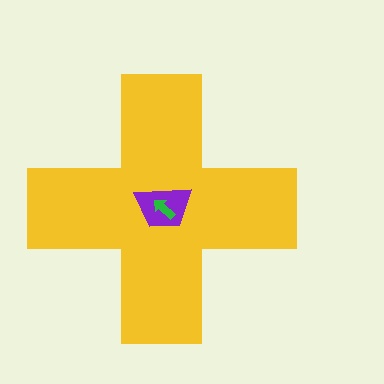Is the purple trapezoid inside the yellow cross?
Yes.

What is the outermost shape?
The yellow cross.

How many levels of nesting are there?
3.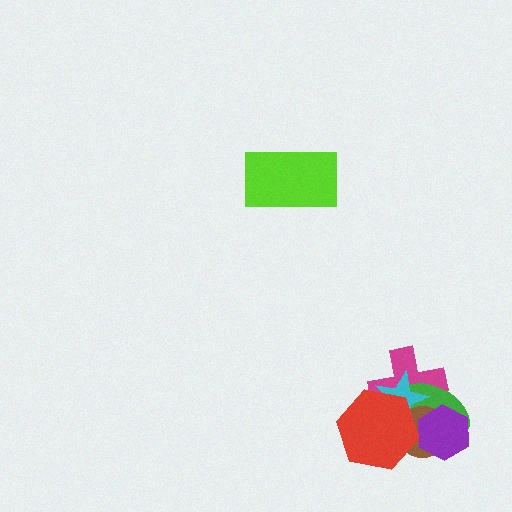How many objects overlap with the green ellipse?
5 objects overlap with the green ellipse.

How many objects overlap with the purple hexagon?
3 objects overlap with the purple hexagon.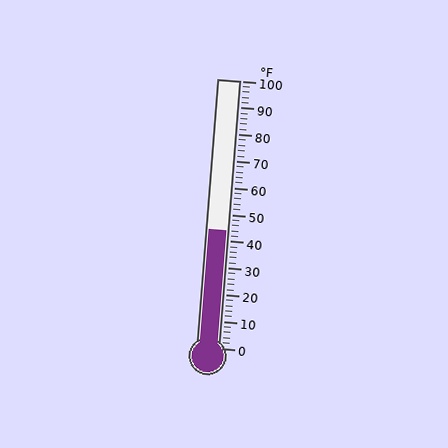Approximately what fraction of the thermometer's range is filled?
The thermometer is filled to approximately 45% of its range.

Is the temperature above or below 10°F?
The temperature is above 10°F.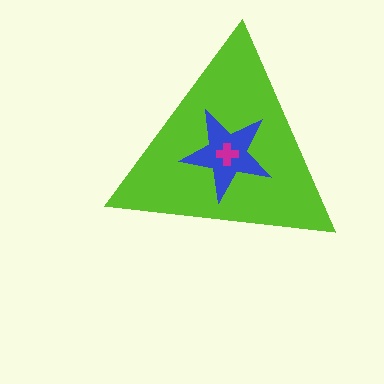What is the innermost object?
The magenta cross.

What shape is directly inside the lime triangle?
The blue star.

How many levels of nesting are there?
3.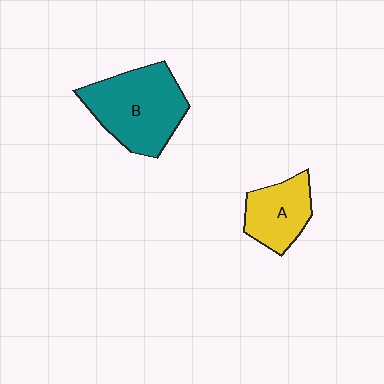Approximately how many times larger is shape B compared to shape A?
Approximately 1.7 times.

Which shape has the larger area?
Shape B (teal).